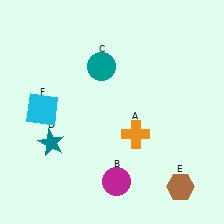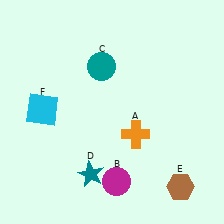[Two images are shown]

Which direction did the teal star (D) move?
The teal star (D) moved right.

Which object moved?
The teal star (D) moved right.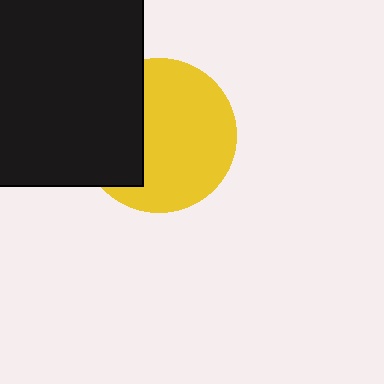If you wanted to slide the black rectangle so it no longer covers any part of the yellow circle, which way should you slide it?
Slide it left — that is the most direct way to separate the two shapes.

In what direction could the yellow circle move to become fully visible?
The yellow circle could move right. That would shift it out from behind the black rectangle entirely.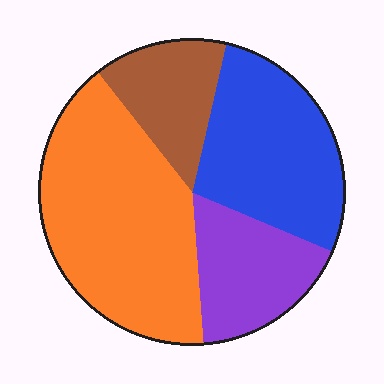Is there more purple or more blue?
Blue.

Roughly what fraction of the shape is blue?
Blue takes up about one quarter (1/4) of the shape.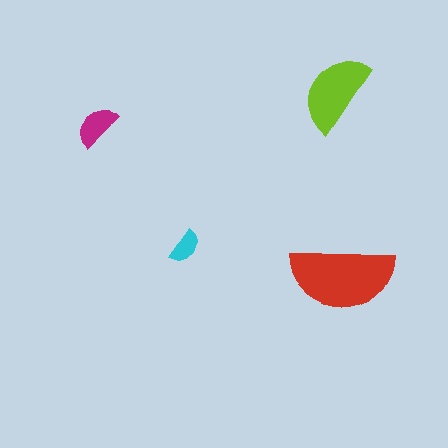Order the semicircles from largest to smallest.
the red one, the lime one, the magenta one, the cyan one.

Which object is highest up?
The lime semicircle is topmost.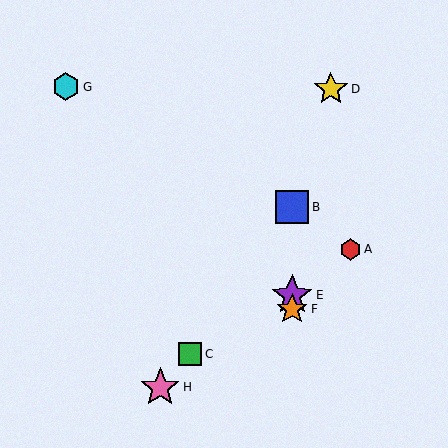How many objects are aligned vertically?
3 objects (B, E, F) are aligned vertically.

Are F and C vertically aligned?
No, F is at x≈292 and C is at x≈190.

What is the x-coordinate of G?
Object G is at x≈66.